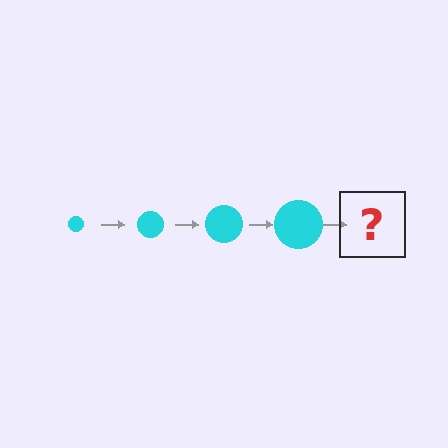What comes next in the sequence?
The next element should be a cyan circle, larger than the previous one.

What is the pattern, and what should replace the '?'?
The pattern is that the circle gets progressively larger each step. The '?' should be a cyan circle, larger than the previous one.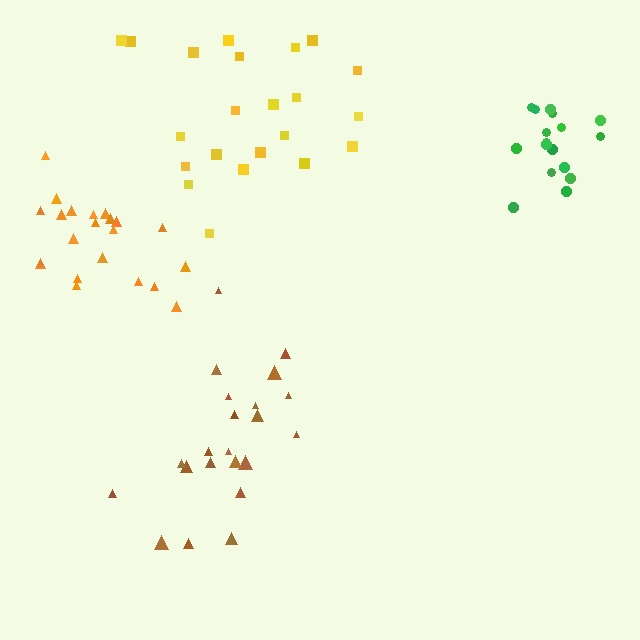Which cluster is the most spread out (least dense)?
Yellow.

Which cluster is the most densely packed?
Orange.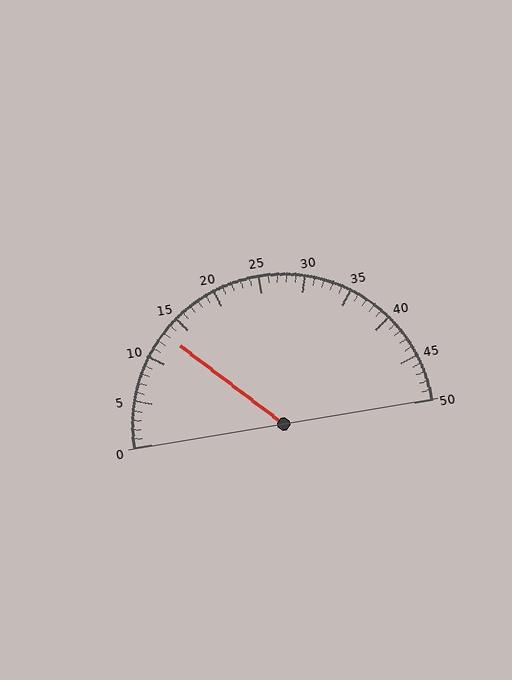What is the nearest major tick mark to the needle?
The nearest major tick mark is 15.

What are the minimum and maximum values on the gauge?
The gauge ranges from 0 to 50.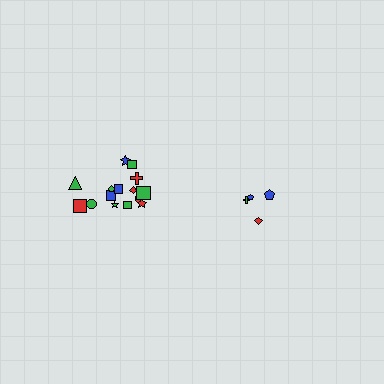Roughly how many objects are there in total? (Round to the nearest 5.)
Roughly 20 objects in total.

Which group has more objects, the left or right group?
The left group.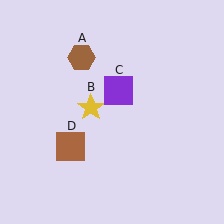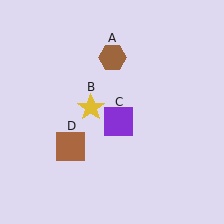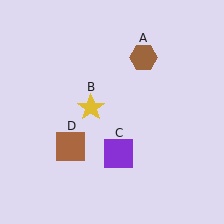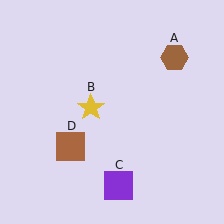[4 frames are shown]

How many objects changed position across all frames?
2 objects changed position: brown hexagon (object A), purple square (object C).